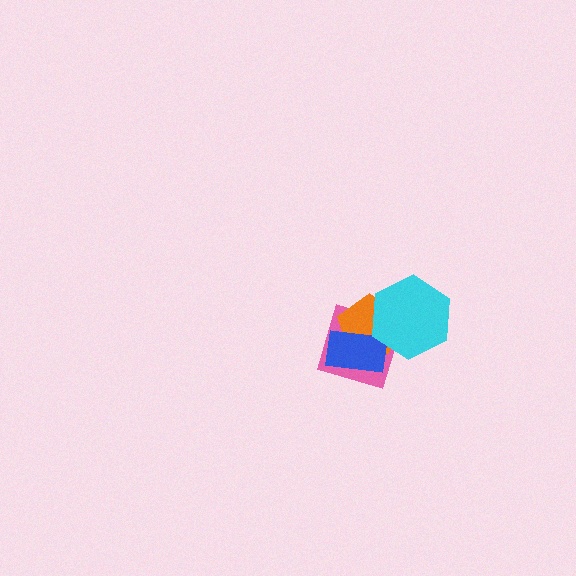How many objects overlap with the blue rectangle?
2 objects overlap with the blue rectangle.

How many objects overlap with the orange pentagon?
3 objects overlap with the orange pentagon.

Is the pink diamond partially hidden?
Yes, it is partially covered by another shape.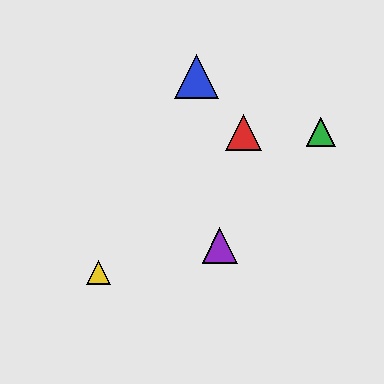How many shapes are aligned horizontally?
2 shapes (the red triangle, the green triangle) are aligned horizontally.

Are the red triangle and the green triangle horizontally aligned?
Yes, both are at y≈132.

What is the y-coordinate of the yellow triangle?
The yellow triangle is at y≈272.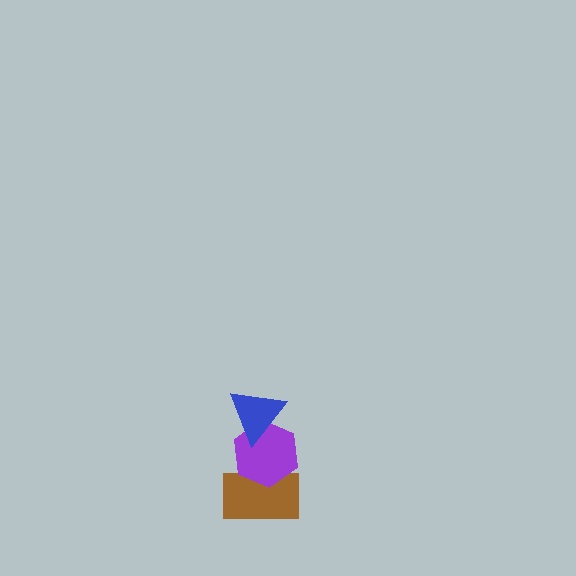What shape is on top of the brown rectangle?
The purple hexagon is on top of the brown rectangle.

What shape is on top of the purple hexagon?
The blue triangle is on top of the purple hexagon.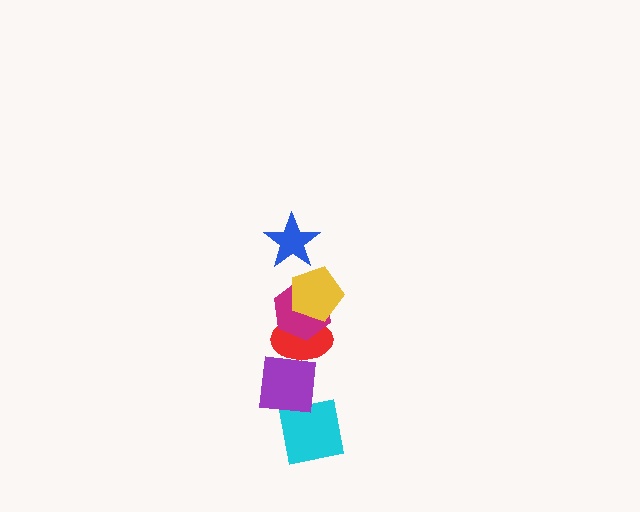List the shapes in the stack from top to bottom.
From top to bottom: the blue star, the yellow pentagon, the magenta hexagon, the red ellipse, the purple square, the cyan square.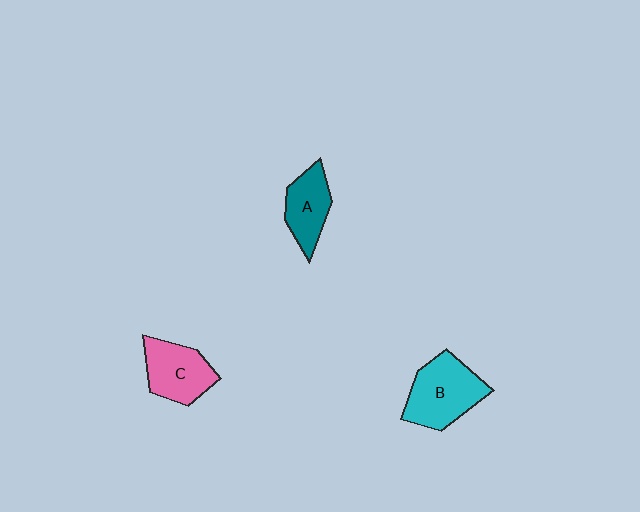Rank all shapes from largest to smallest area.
From largest to smallest: B (cyan), C (pink), A (teal).